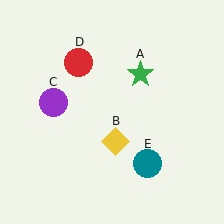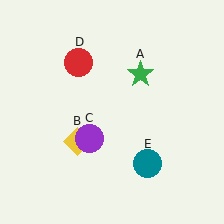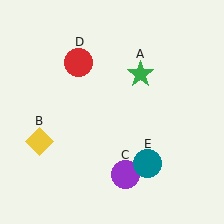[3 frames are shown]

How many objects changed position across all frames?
2 objects changed position: yellow diamond (object B), purple circle (object C).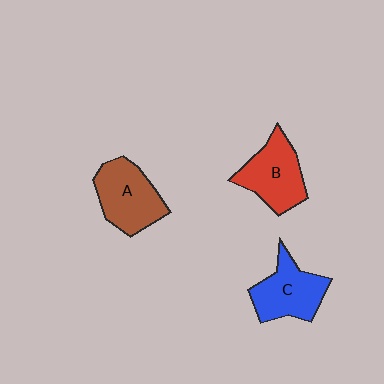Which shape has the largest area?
Shape A (brown).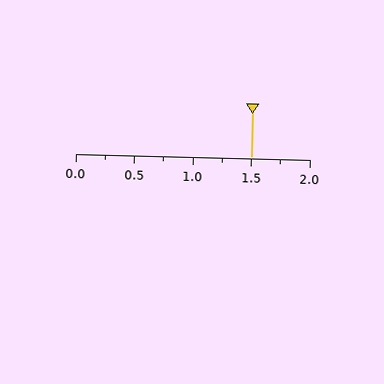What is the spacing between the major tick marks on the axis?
The major ticks are spaced 0.5 apart.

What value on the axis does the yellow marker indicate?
The marker indicates approximately 1.5.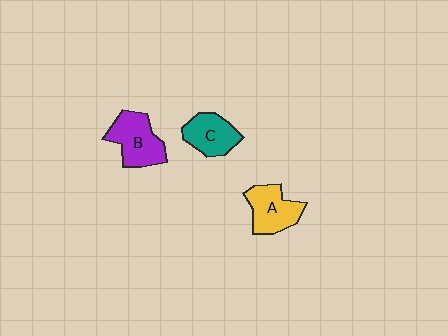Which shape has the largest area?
Shape B (purple).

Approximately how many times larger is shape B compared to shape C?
Approximately 1.2 times.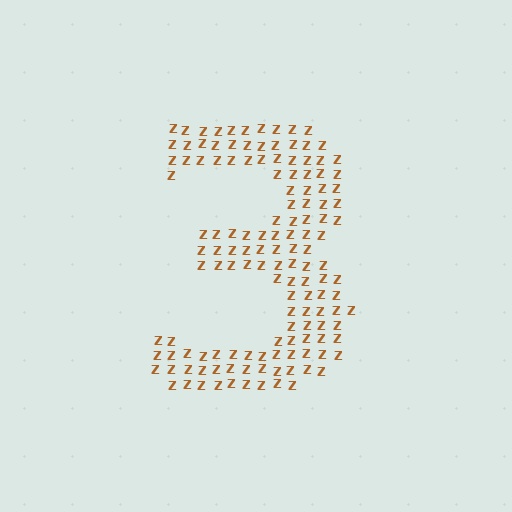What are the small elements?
The small elements are letter Z's.